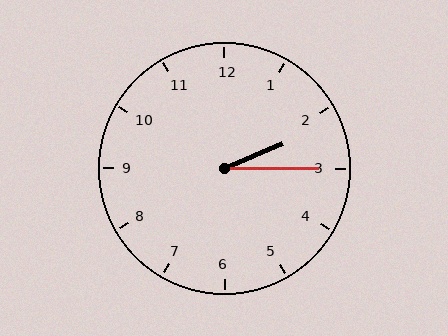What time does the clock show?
2:15.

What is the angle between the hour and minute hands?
Approximately 22 degrees.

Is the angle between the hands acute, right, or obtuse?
It is acute.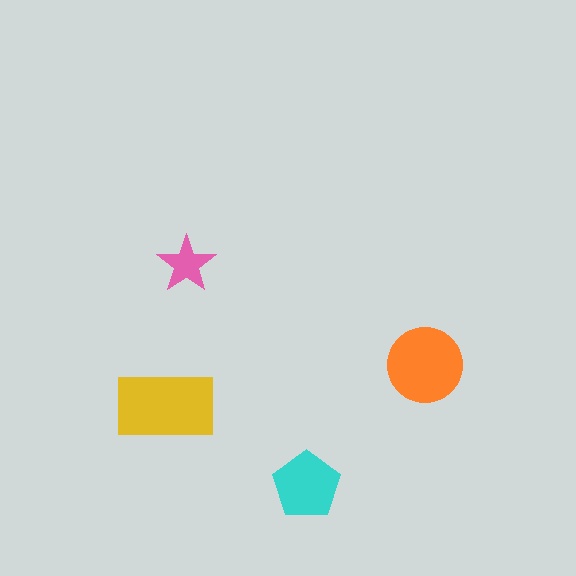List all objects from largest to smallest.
The yellow rectangle, the orange circle, the cyan pentagon, the pink star.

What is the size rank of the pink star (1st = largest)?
4th.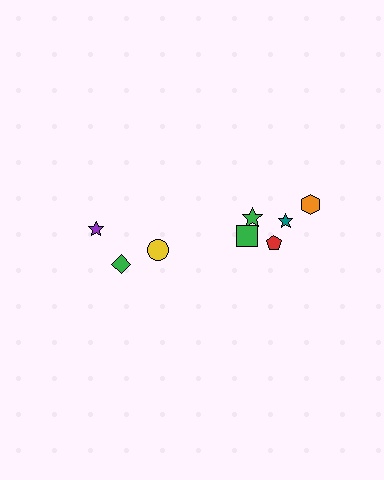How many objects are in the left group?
There are 3 objects.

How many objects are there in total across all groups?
There are 8 objects.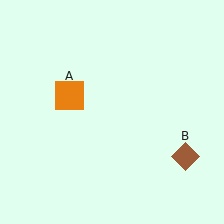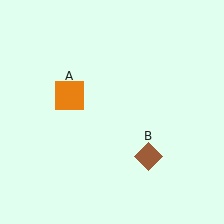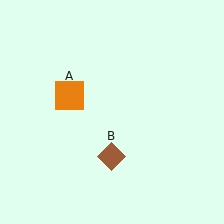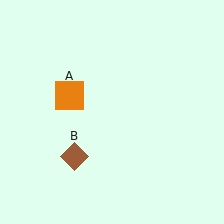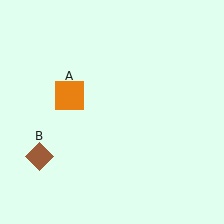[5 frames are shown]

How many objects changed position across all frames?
1 object changed position: brown diamond (object B).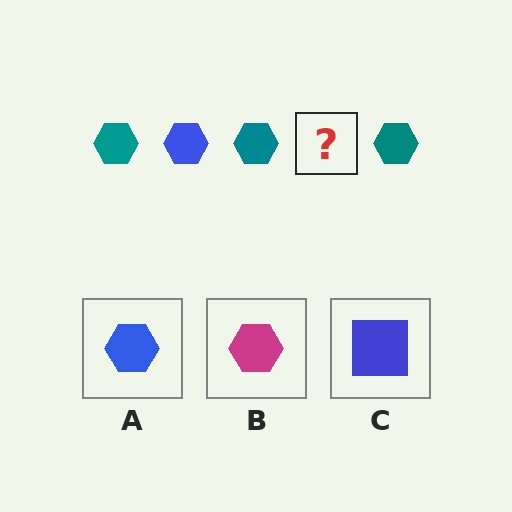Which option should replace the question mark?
Option A.